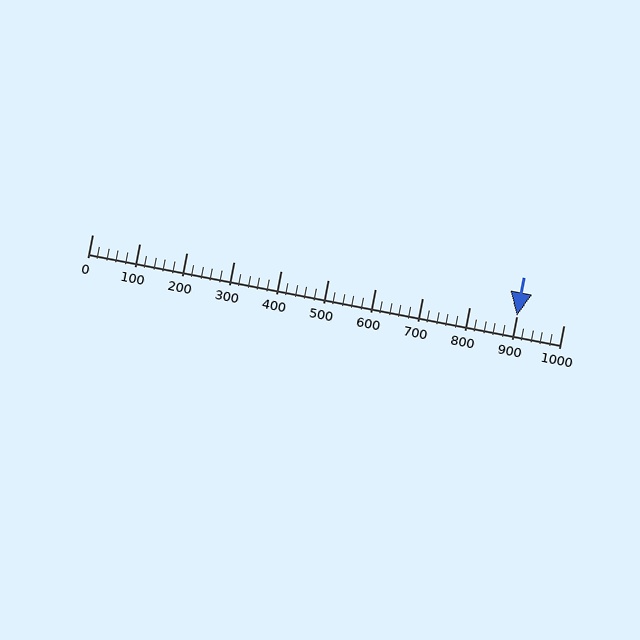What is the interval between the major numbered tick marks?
The major tick marks are spaced 100 units apart.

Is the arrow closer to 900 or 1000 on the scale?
The arrow is closer to 900.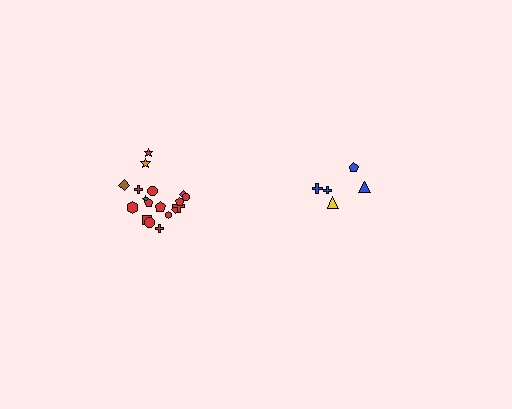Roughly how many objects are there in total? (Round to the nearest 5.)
Roughly 25 objects in total.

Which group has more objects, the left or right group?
The left group.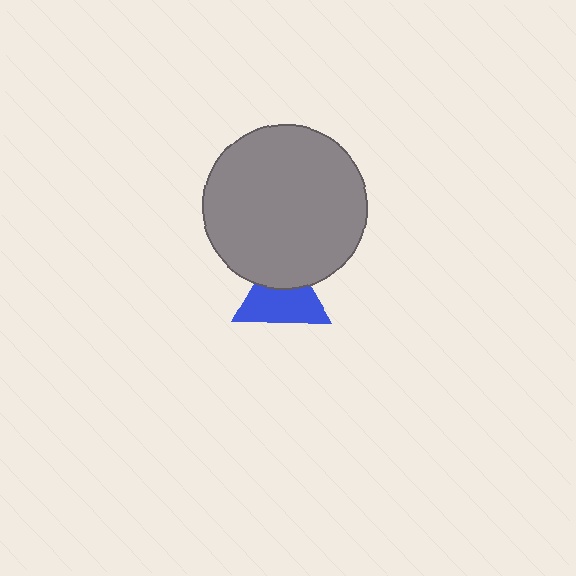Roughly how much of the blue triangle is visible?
About half of it is visible (roughly 64%).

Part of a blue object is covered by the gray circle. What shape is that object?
It is a triangle.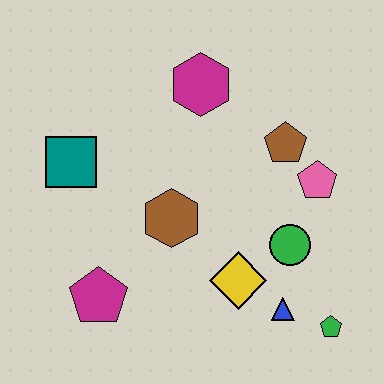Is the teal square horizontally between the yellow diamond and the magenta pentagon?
No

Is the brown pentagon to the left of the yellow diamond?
No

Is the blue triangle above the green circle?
No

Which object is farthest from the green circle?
The teal square is farthest from the green circle.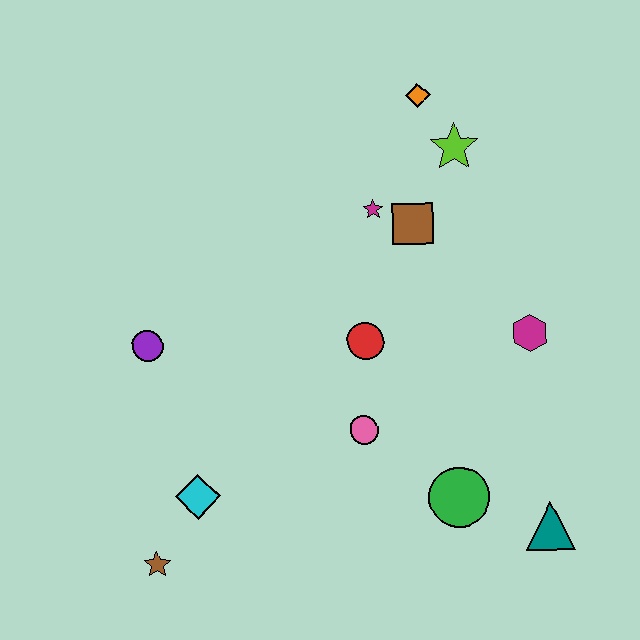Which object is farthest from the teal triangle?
The orange diamond is farthest from the teal triangle.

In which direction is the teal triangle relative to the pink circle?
The teal triangle is to the right of the pink circle.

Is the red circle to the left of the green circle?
Yes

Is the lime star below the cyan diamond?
No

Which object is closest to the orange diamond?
The lime star is closest to the orange diamond.